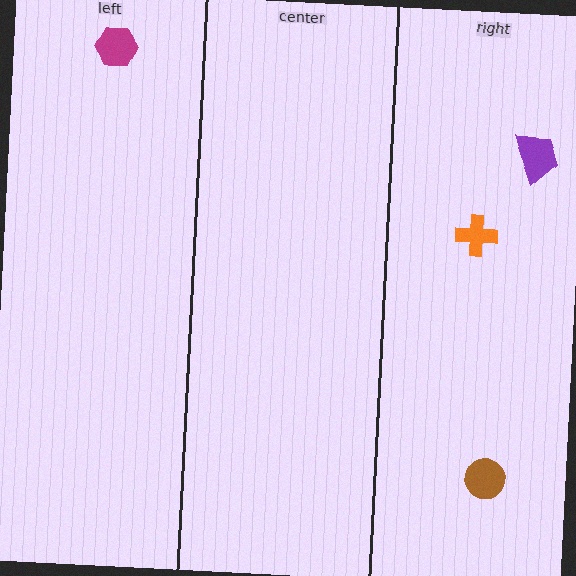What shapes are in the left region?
The magenta hexagon.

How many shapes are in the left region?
1.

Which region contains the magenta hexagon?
The left region.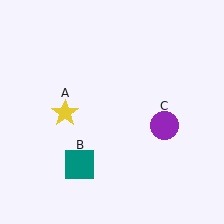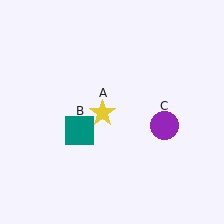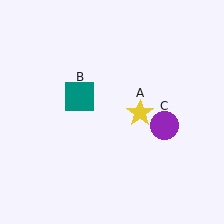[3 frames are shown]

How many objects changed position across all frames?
2 objects changed position: yellow star (object A), teal square (object B).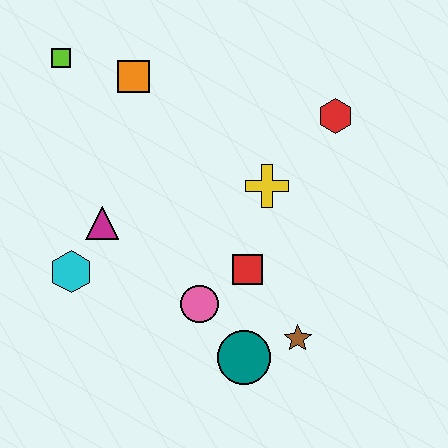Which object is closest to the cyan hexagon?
The magenta triangle is closest to the cyan hexagon.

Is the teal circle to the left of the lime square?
No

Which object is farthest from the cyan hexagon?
The red hexagon is farthest from the cyan hexagon.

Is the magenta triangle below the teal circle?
No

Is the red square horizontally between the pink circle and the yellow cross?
Yes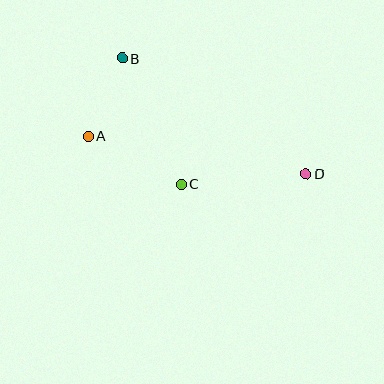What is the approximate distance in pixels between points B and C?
The distance between B and C is approximately 139 pixels.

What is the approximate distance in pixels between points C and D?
The distance between C and D is approximately 125 pixels.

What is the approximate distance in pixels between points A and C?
The distance between A and C is approximately 104 pixels.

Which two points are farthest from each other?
Points A and D are farthest from each other.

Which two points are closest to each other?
Points A and B are closest to each other.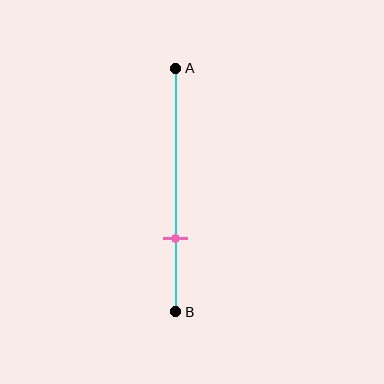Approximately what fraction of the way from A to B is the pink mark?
The pink mark is approximately 70% of the way from A to B.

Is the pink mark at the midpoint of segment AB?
No, the mark is at about 70% from A, not at the 50% midpoint.